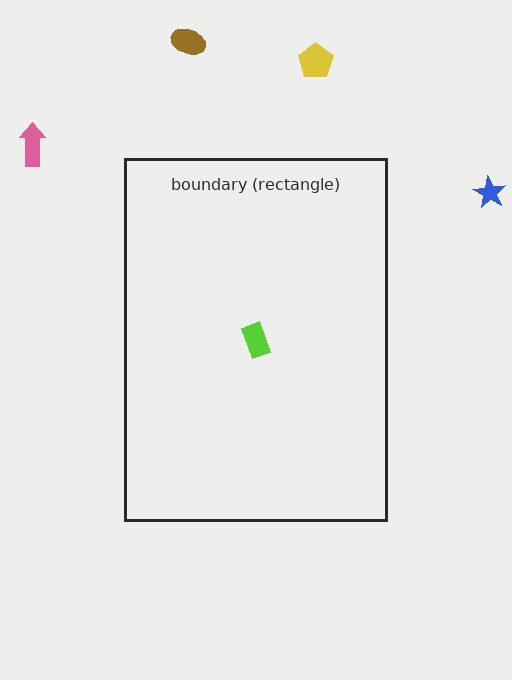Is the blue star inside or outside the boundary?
Outside.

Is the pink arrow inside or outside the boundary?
Outside.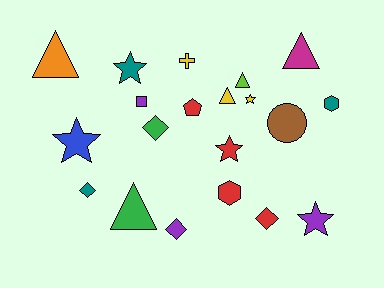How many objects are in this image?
There are 20 objects.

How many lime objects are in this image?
There is 1 lime object.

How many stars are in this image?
There are 5 stars.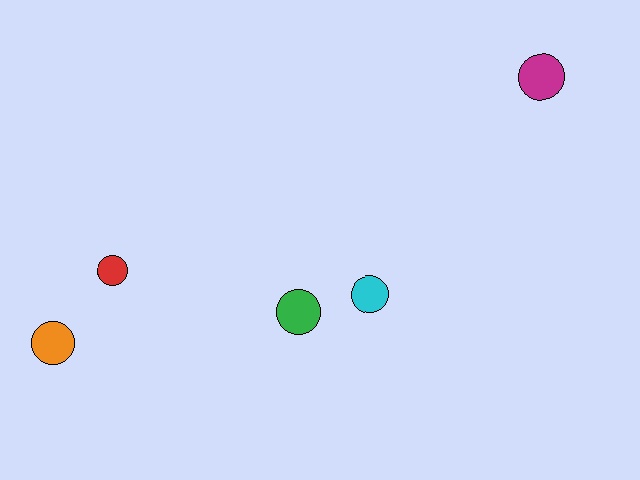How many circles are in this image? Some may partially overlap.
There are 5 circles.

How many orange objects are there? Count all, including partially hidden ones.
There is 1 orange object.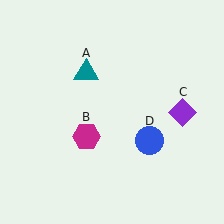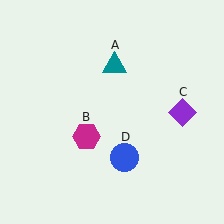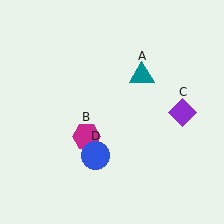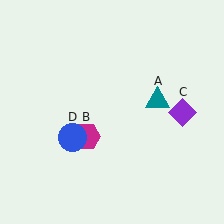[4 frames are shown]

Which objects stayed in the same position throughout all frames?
Magenta hexagon (object B) and purple diamond (object C) remained stationary.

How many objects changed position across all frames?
2 objects changed position: teal triangle (object A), blue circle (object D).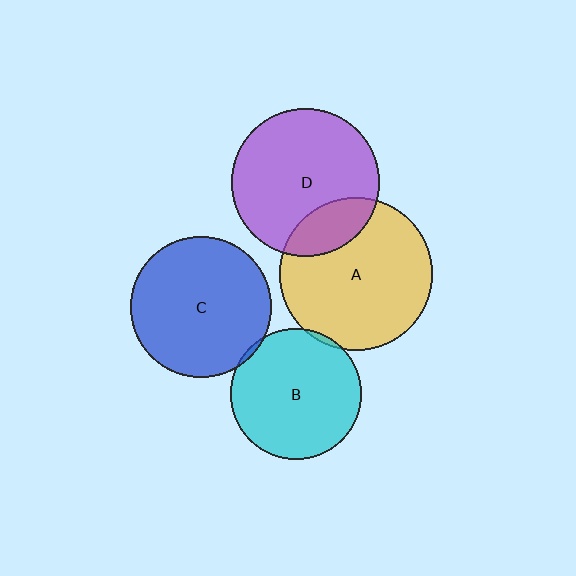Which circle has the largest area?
Circle A (yellow).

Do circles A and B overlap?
Yes.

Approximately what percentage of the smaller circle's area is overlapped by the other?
Approximately 5%.